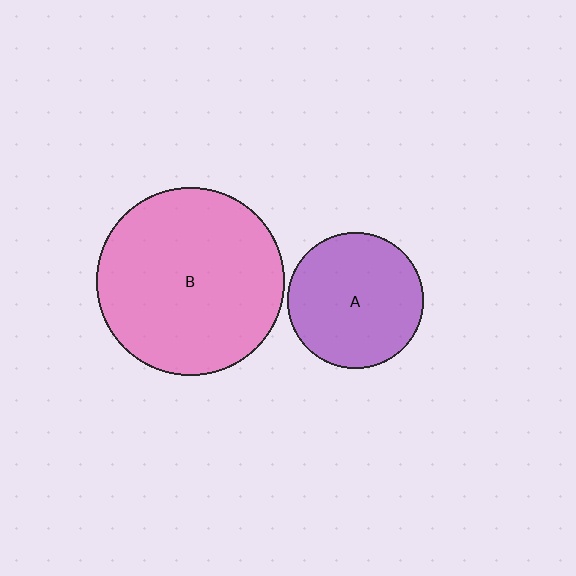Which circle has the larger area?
Circle B (pink).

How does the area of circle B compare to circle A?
Approximately 1.9 times.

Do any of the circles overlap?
No, none of the circles overlap.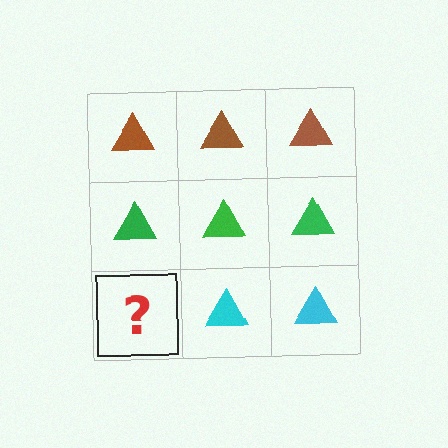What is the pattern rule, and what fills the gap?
The rule is that each row has a consistent color. The gap should be filled with a cyan triangle.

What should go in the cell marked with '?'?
The missing cell should contain a cyan triangle.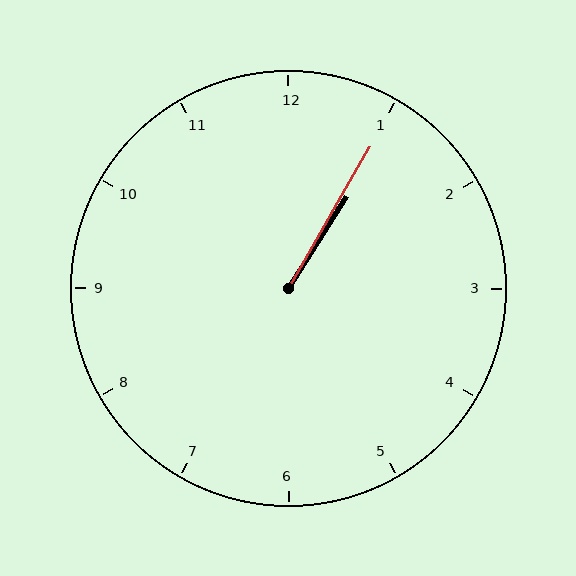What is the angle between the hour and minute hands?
Approximately 2 degrees.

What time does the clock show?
1:05.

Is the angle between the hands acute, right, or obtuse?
It is acute.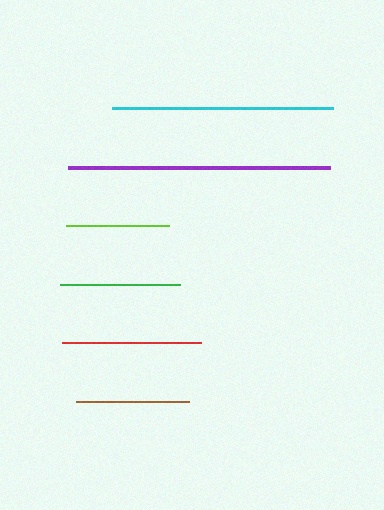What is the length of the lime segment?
The lime segment is approximately 104 pixels long.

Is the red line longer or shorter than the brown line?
The red line is longer than the brown line.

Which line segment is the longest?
The purple line is the longest at approximately 262 pixels.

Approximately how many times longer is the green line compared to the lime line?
The green line is approximately 1.2 times the length of the lime line.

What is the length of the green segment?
The green segment is approximately 121 pixels long.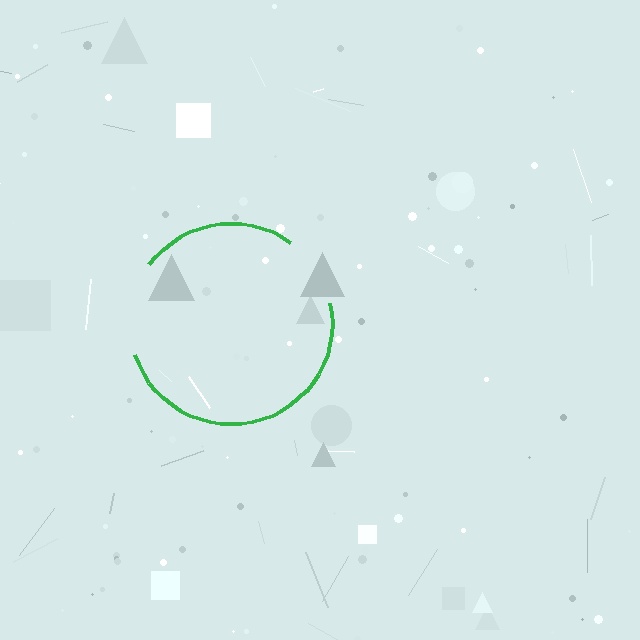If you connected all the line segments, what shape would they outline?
They would outline a circle.